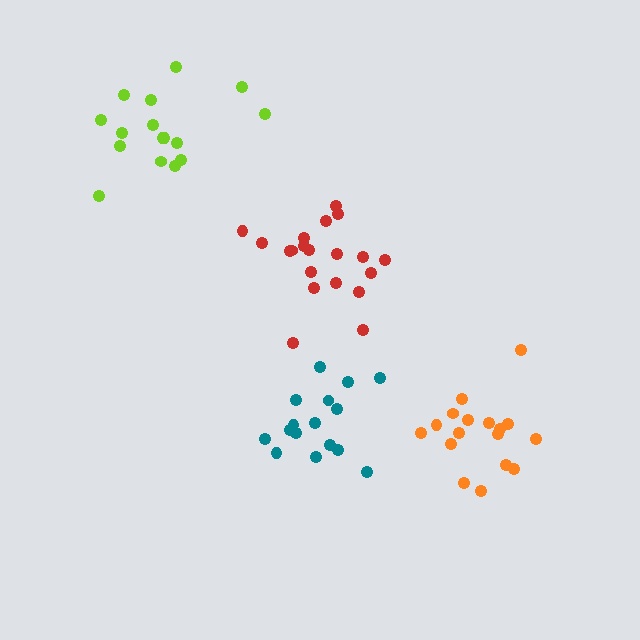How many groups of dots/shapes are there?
There are 4 groups.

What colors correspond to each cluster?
The clusters are colored: orange, lime, teal, red.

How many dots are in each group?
Group 1: 17 dots, Group 2: 16 dots, Group 3: 16 dots, Group 4: 20 dots (69 total).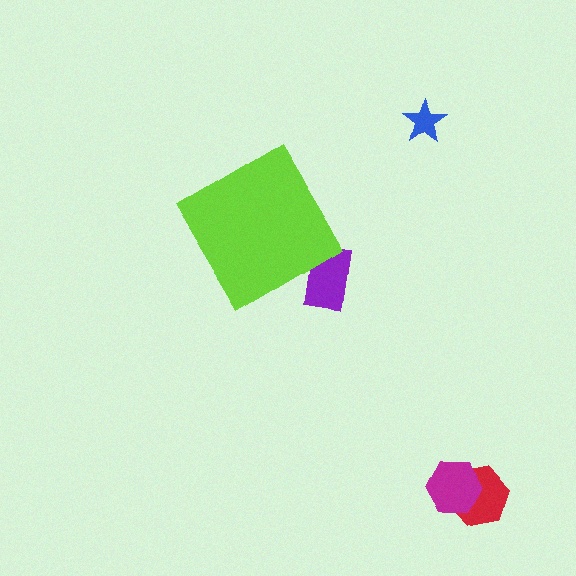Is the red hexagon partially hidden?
No, the red hexagon is fully visible.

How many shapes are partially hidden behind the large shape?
1 shape is partially hidden.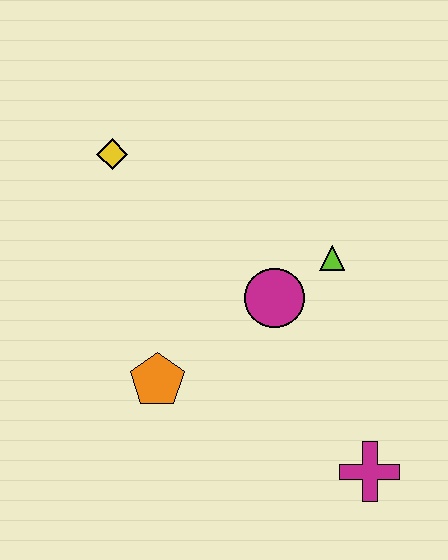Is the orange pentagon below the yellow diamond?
Yes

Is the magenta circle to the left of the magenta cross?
Yes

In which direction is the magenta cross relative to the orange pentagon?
The magenta cross is to the right of the orange pentagon.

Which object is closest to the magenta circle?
The lime triangle is closest to the magenta circle.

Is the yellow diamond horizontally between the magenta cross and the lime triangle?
No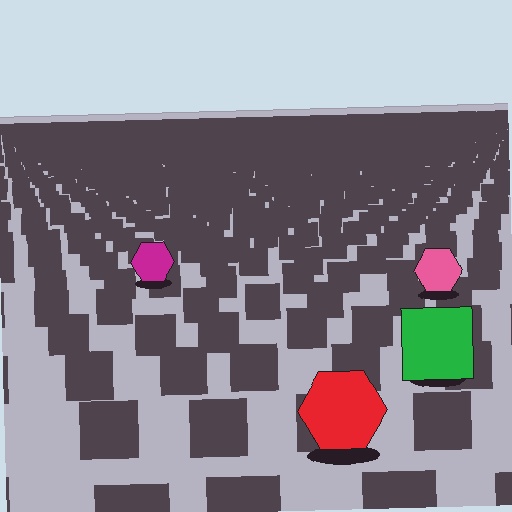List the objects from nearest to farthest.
From nearest to farthest: the red hexagon, the green square, the pink hexagon, the magenta hexagon.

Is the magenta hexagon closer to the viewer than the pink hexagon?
No. The pink hexagon is closer — you can tell from the texture gradient: the ground texture is coarser near it.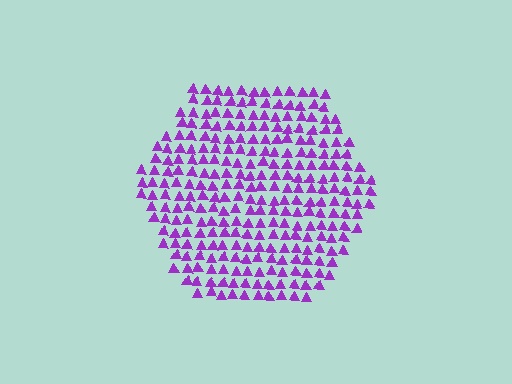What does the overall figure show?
The overall figure shows a hexagon.